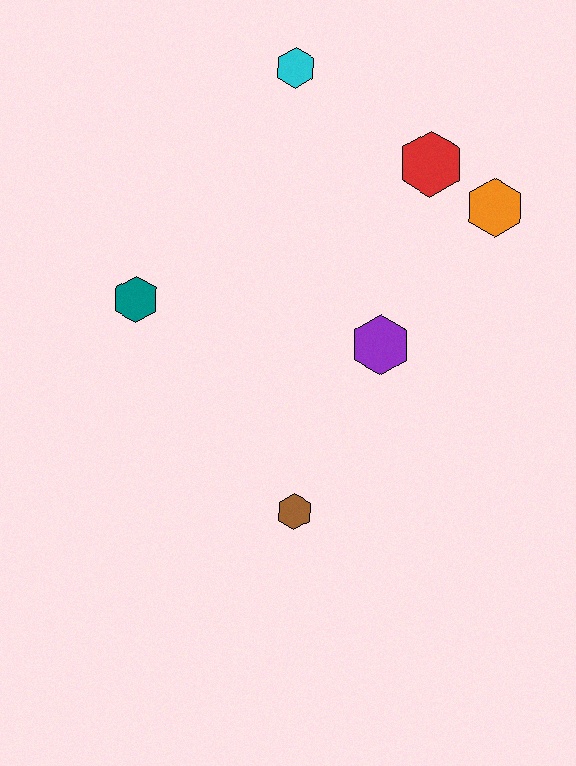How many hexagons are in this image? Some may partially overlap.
There are 6 hexagons.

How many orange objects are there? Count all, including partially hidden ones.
There is 1 orange object.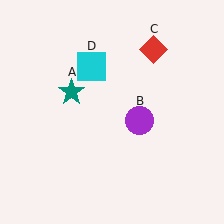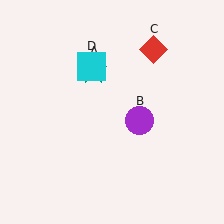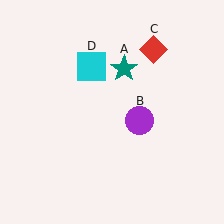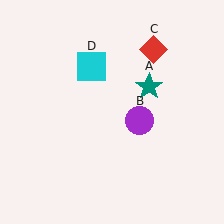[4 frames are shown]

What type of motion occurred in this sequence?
The teal star (object A) rotated clockwise around the center of the scene.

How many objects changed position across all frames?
1 object changed position: teal star (object A).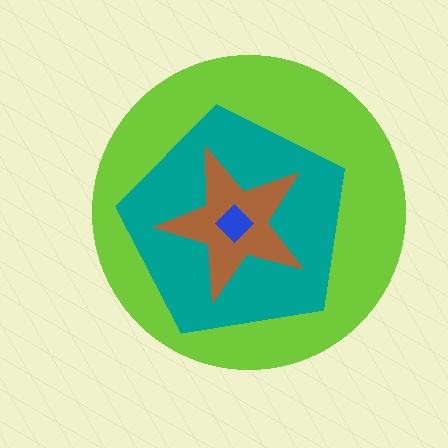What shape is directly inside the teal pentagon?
The brown star.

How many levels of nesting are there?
4.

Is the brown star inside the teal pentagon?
Yes.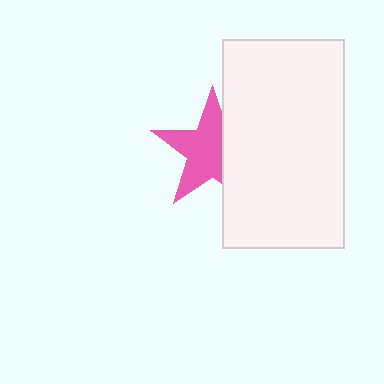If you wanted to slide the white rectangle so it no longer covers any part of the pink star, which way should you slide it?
Slide it right — that is the most direct way to separate the two shapes.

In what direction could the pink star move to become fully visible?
The pink star could move left. That would shift it out from behind the white rectangle entirely.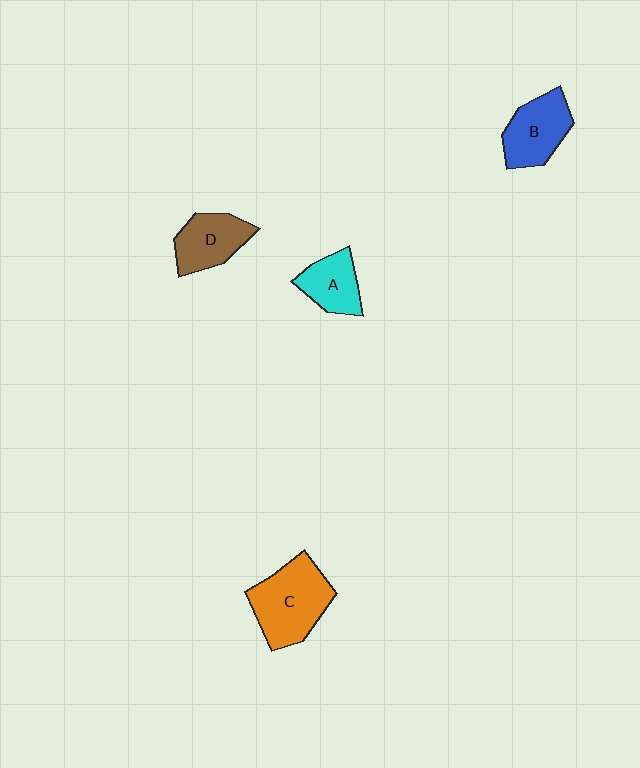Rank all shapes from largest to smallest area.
From largest to smallest: C (orange), B (blue), D (brown), A (cyan).